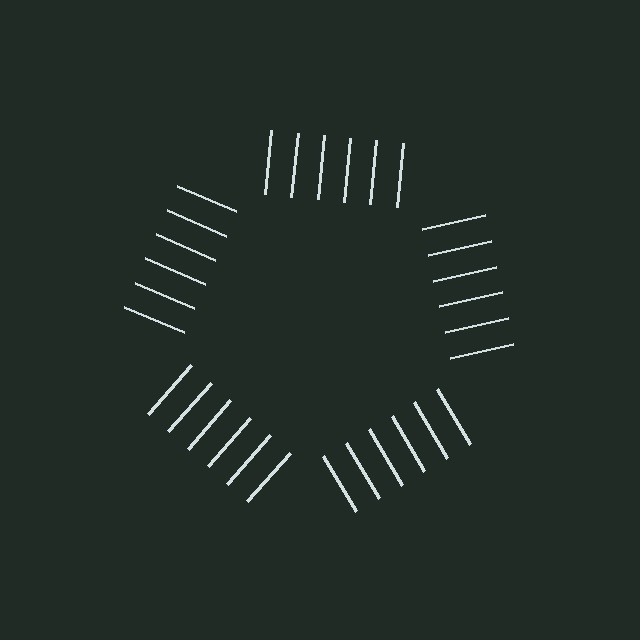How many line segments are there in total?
30 — 6 along each of the 5 edges.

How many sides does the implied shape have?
5 sides — the line-ends trace a pentagon.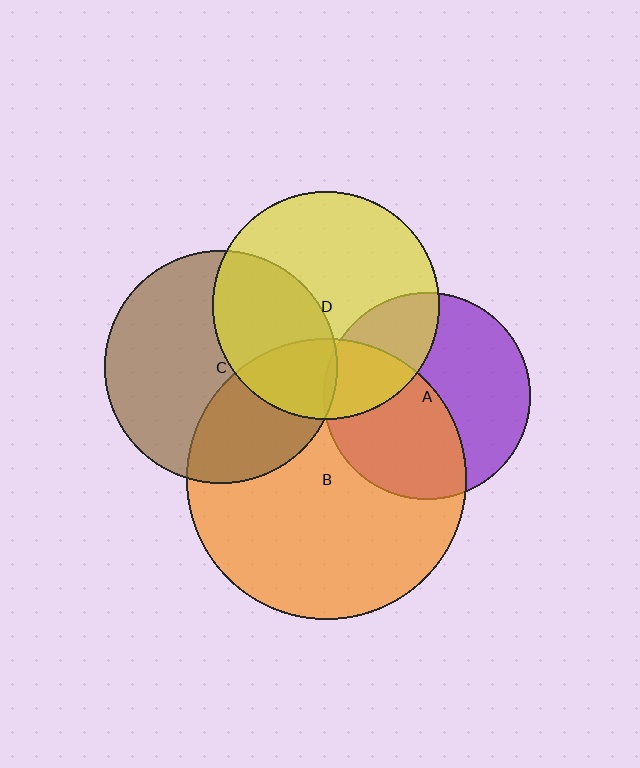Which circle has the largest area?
Circle B (orange).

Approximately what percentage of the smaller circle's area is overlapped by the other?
Approximately 5%.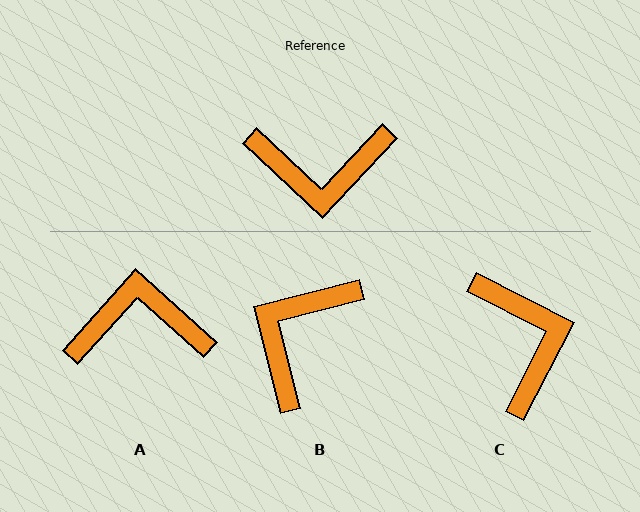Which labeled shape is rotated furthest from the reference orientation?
A, about 179 degrees away.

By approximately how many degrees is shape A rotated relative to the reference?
Approximately 179 degrees clockwise.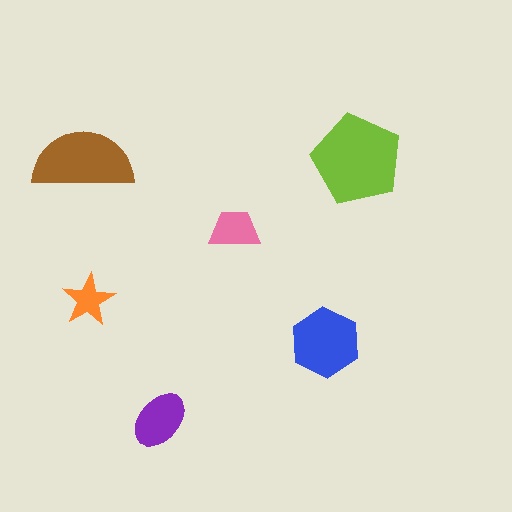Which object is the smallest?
The orange star.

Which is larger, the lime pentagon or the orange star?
The lime pentagon.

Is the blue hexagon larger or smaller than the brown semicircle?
Smaller.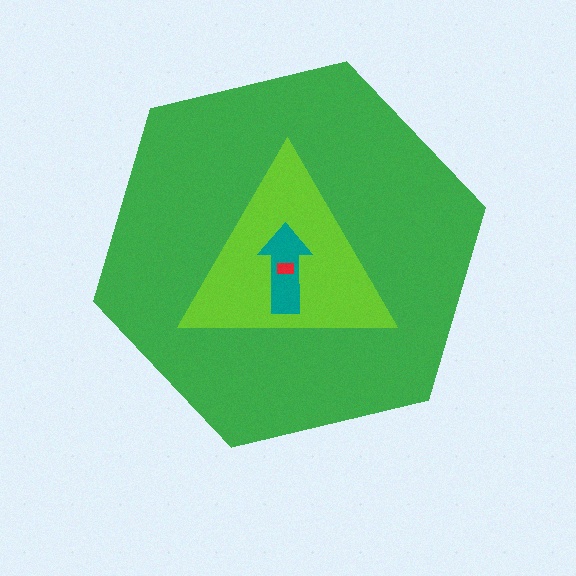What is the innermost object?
The red rectangle.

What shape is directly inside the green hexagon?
The lime triangle.